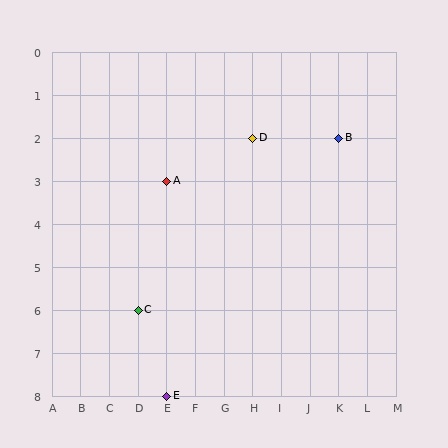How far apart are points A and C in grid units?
Points A and C are 1 column and 3 rows apart (about 3.2 grid units diagonally).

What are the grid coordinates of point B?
Point B is at grid coordinates (K, 2).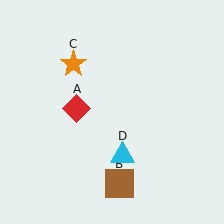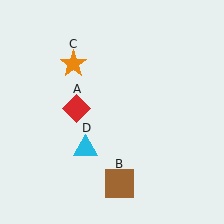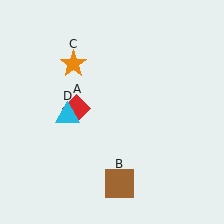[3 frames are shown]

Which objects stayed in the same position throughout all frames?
Red diamond (object A) and brown square (object B) and orange star (object C) remained stationary.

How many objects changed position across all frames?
1 object changed position: cyan triangle (object D).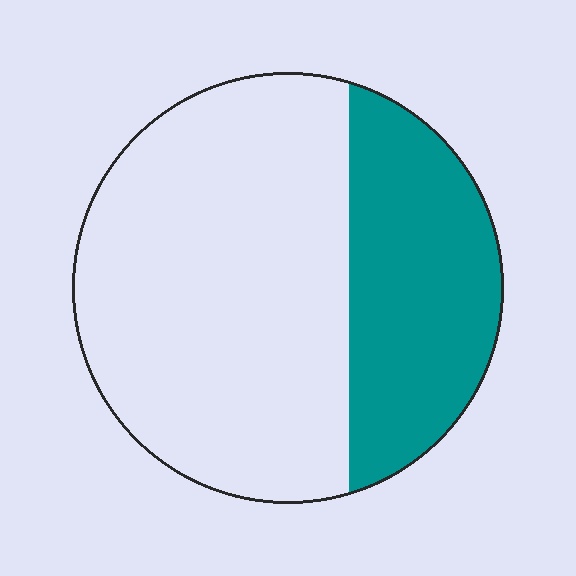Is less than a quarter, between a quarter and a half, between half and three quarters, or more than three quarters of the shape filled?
Between a quarter and a half.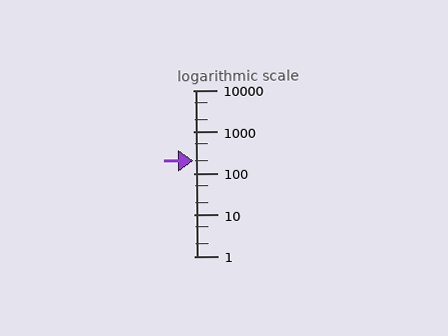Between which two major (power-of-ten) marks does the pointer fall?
The pointer is between 100 and 1000.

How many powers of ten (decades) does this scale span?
The scale spans 4 decades, from 1 to 10000.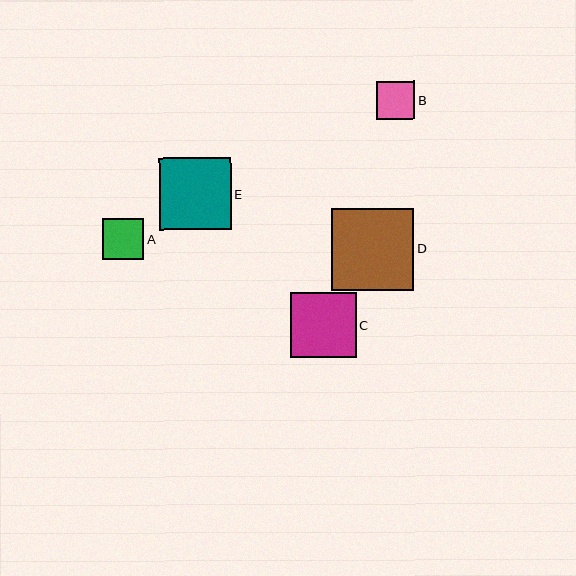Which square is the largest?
Square D is the largest with a size of approximately 82 pixels.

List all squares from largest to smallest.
From largest to smallest: D, E, C, A, B.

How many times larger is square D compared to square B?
Square D is approximately 2.1 times the size of square B.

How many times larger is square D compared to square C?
Square D is approximately 1.3 times the size of square C.